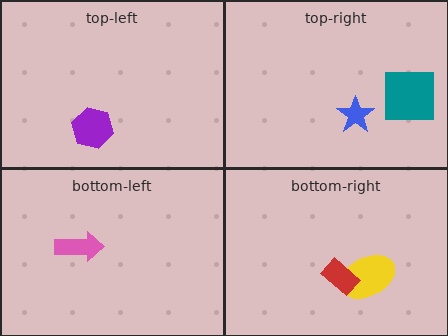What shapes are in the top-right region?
The teal square, the blue star.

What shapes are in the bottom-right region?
The yellow ellipse, the red rectangle.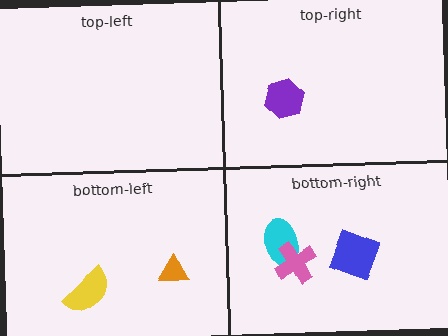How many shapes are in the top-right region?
1.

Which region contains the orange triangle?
The bottom-left region.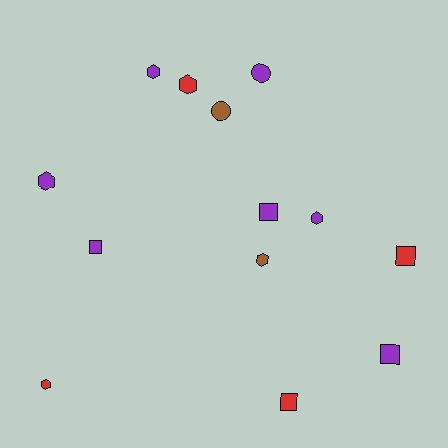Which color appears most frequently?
Purple, with 7 objects.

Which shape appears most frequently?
Hexagon, with 6 objects.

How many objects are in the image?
There are 13 objects.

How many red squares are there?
There are 2 red squares.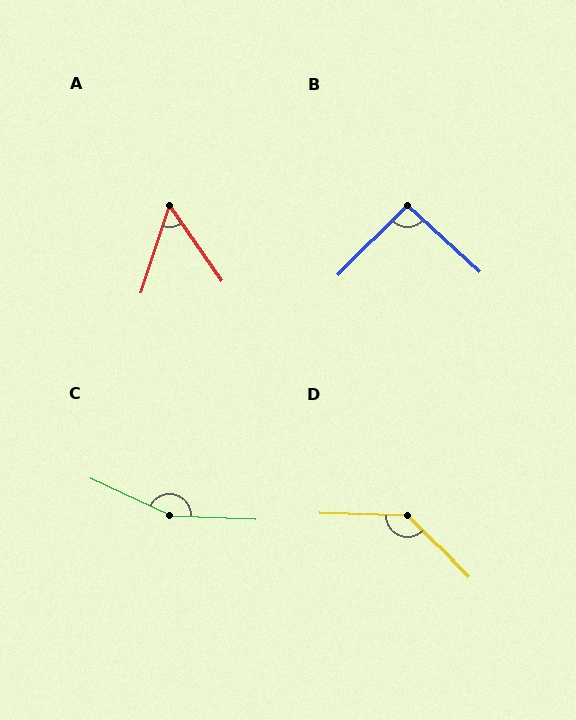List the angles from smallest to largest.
A (53°), B (92°), D (137°), C (157°).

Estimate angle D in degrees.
Approximately 137 degrees.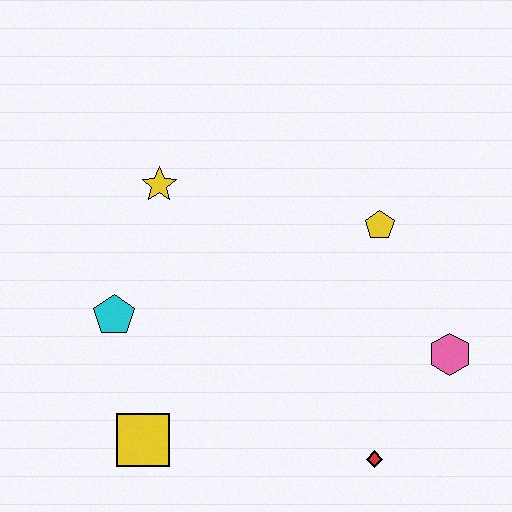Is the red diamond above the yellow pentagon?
No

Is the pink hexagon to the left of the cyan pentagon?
No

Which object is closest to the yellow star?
The cyan pentagon is closest to the yellow star.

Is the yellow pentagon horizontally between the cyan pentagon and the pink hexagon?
Yes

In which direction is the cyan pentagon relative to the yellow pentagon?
The cyan pentagon is to the left of the yellow pentagon.